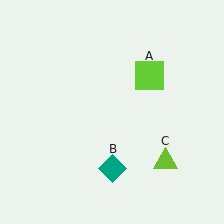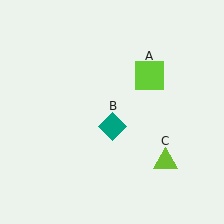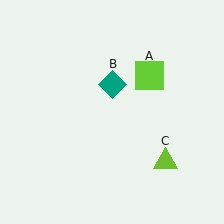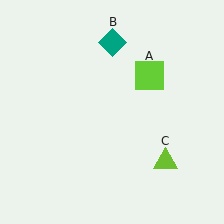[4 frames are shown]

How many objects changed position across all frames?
1 object changed position: teal diamond (object B).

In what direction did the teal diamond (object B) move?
The teal diamond (object B) moved up.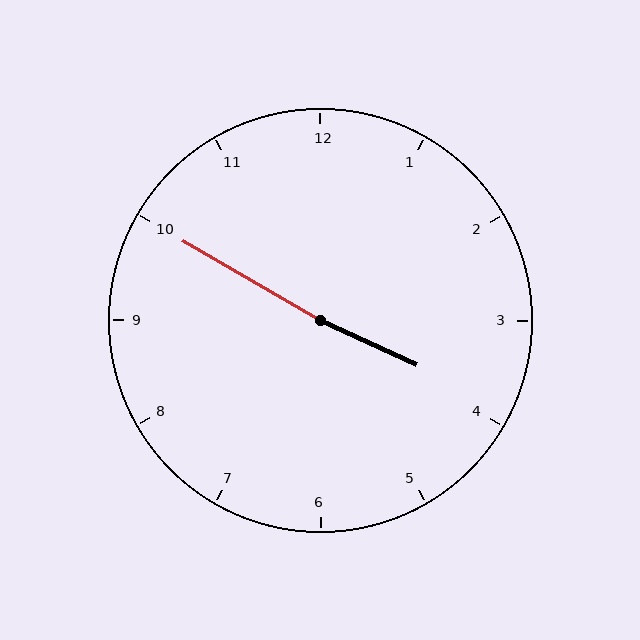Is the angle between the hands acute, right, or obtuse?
It is obtuse.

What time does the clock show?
3:50.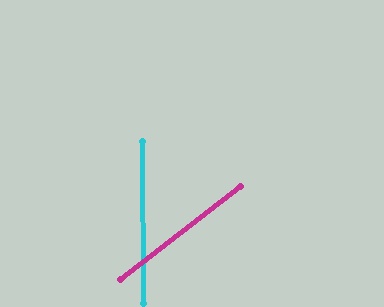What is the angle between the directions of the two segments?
Approximately 53 degrees.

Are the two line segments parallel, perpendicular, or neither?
Neither parallel nor perpendicular — they differ by about 53°.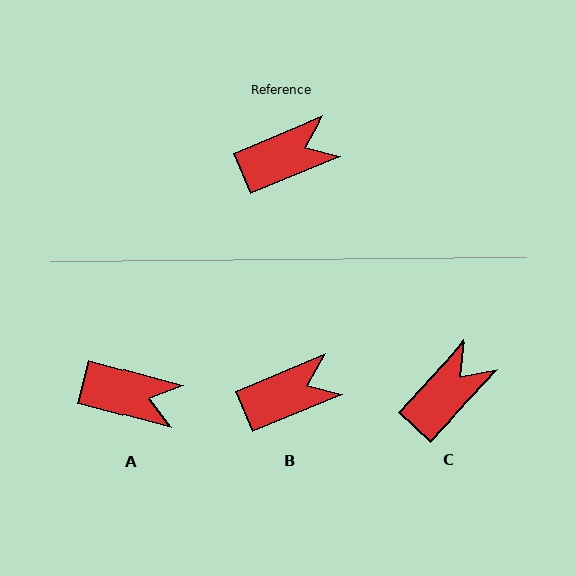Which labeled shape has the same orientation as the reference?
B.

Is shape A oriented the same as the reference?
No, it is off by about 38 degrees.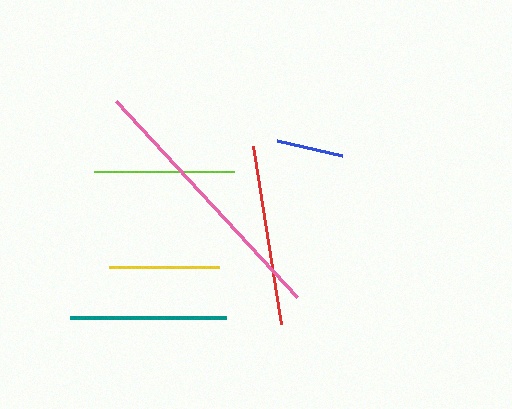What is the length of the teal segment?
The teal segment is approximately 156 pixels long.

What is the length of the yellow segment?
The yellow segment is approximately 111 pixels long.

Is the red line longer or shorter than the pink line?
The pink line is longer than the red line.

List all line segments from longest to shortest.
From longest to shortest: pink, red, teal, lime, yellow, blue.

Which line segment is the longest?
The pink line is the longest at approximately 267 pixels.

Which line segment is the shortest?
The blue line is the shortest at approximately 66 pixels.